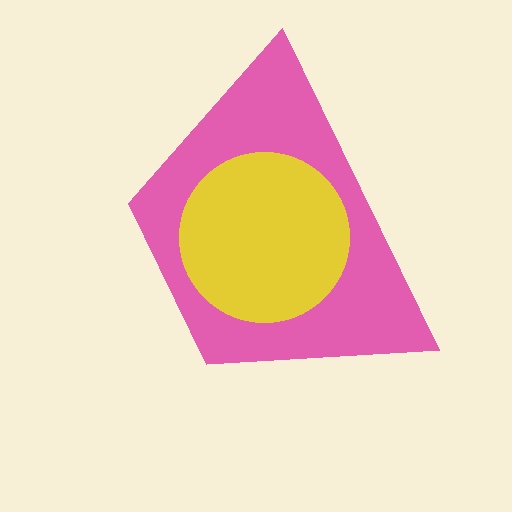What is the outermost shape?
The pink trapezoid.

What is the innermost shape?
The yellow circle.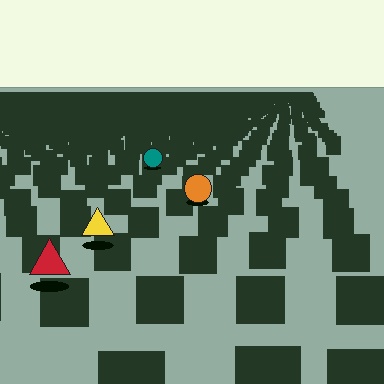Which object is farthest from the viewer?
The teal circle is farthest from the viewer. It appears smaller and the ground texture around it is denser.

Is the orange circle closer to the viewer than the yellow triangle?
No. The yellow triangle is closer — you can tell from the texture gradient: the ground texture is coarser near it.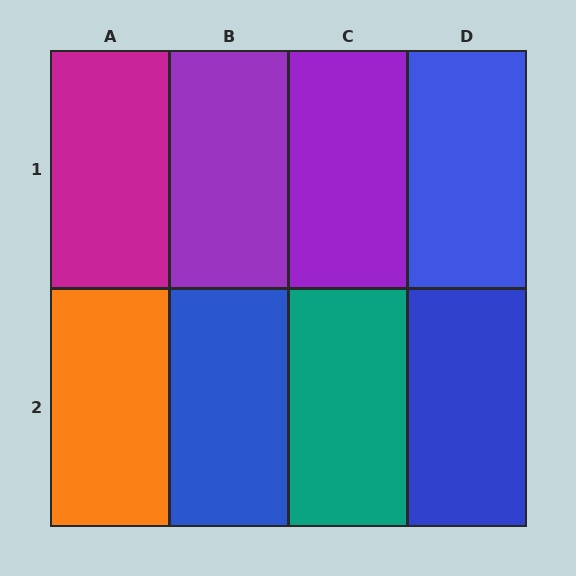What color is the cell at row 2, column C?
Teal.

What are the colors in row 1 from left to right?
Magenta, purple, purple, blue.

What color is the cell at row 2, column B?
Blue.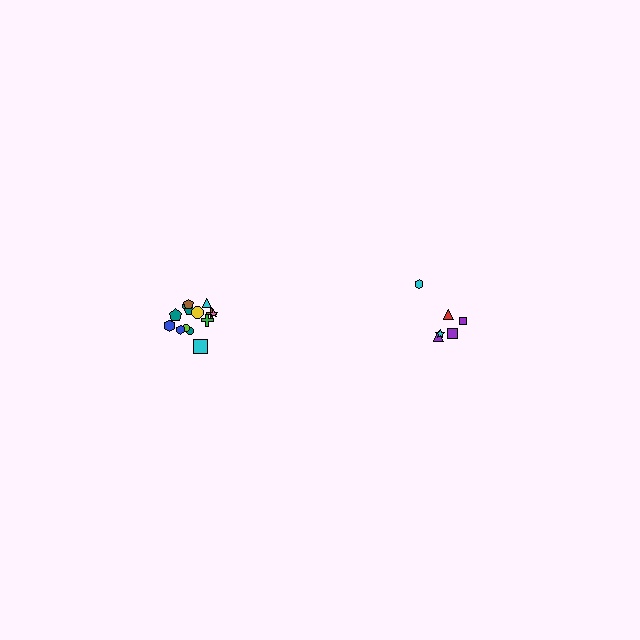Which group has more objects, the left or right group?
The left group.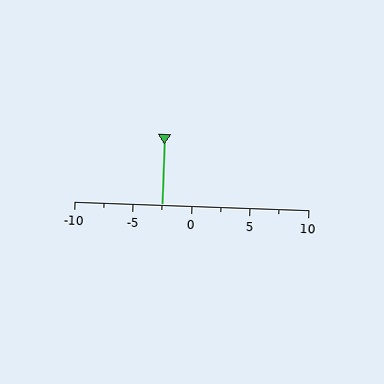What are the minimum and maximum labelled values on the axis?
The axis runs from -10 to 10.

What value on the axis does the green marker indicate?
The marker indicates approximately -2.5.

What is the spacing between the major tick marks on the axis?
The major ticks are spaced 5 apart.